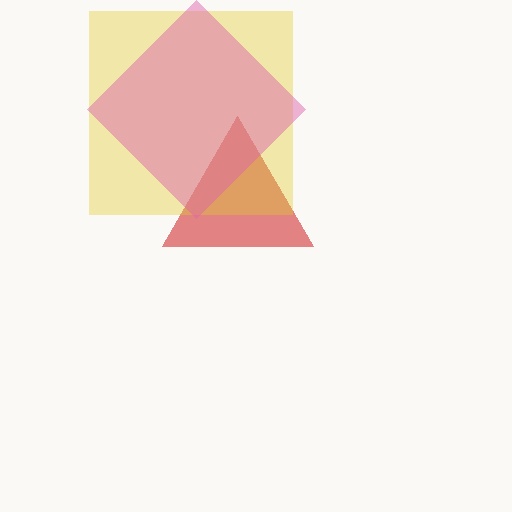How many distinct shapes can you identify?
There are 3 distinct shapes: a red triangle, a yellow square, a pink diamond.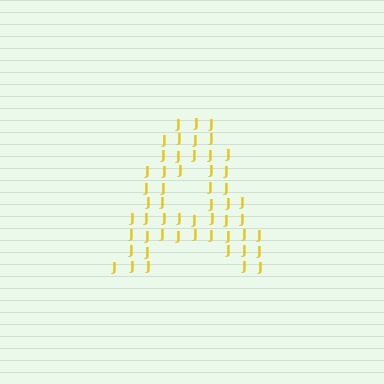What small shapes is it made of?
It is made of small letter J's.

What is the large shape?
The large shape is the letter A.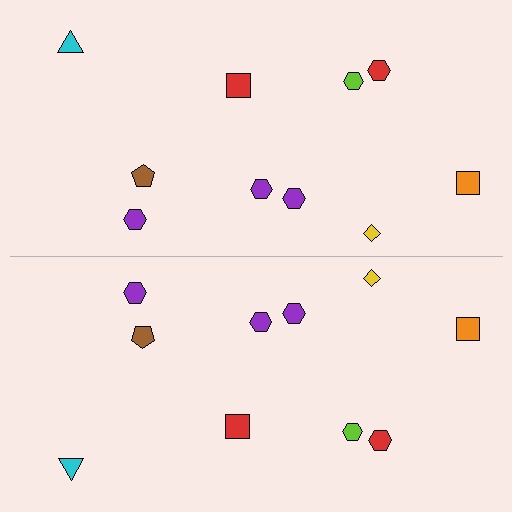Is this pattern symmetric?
Yes, this pattern has bilateral (reflection) symmetry.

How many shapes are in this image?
There are 20 shapes in this image.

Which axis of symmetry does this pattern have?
The pattern has a horizontal axis of symmetry running through the center of the image.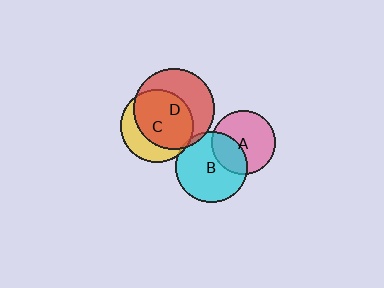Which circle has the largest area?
Circle D (red).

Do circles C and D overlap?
Yes.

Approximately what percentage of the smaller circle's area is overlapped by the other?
Approximately 65%.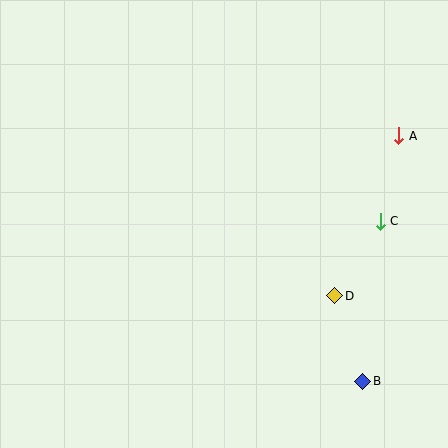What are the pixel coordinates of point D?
Point D is at (335, 296).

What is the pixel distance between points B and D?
The distance between B and D is 90 pixels.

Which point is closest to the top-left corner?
Point A is closest to the top-left corner.